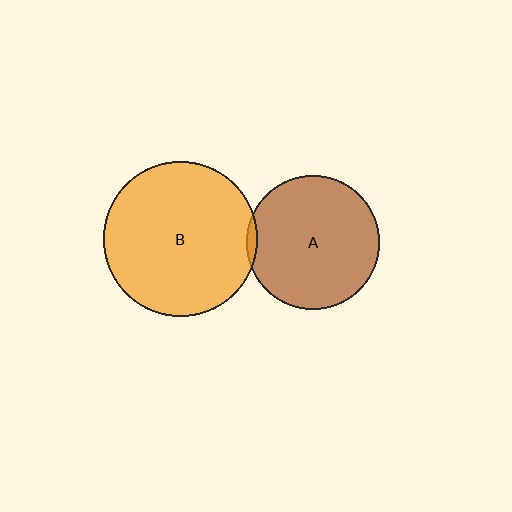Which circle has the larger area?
Circle B (orange).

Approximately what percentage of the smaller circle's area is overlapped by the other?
Approximately 5%.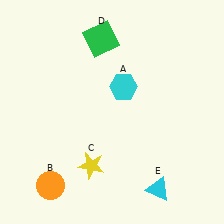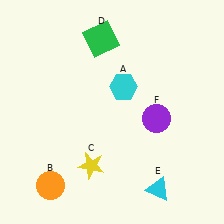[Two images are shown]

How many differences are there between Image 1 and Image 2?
There is 1 difference between the two images.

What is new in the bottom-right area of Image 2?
A purple circle (F) was added in the bottom-right area of Image 2.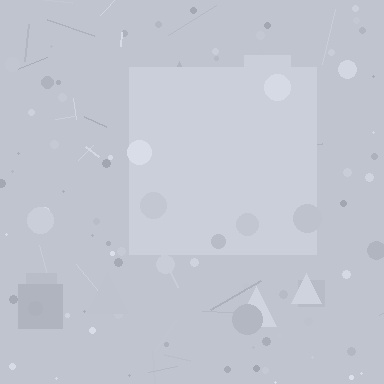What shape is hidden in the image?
A square is hidden in the image.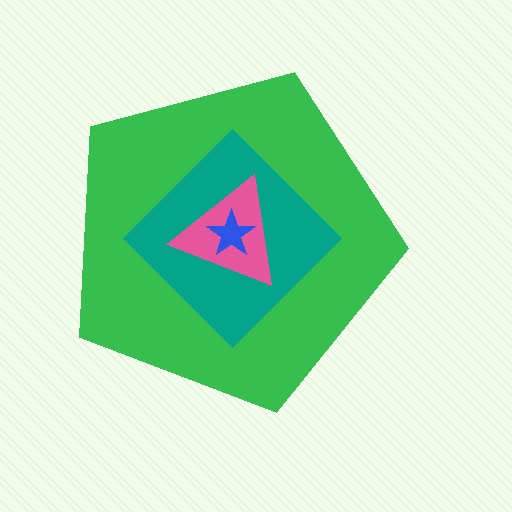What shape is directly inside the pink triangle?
The blue star.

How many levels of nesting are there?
4.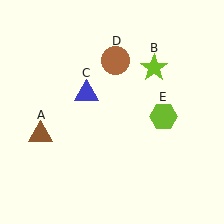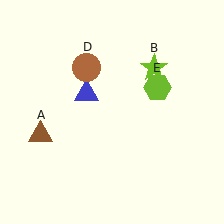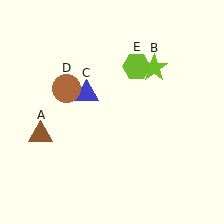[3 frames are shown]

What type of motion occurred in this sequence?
The brown circle (object D), lime hexagon (object E) rotated counterclockwise around the center of the scene.